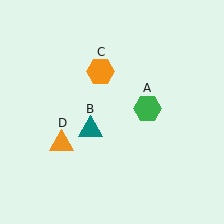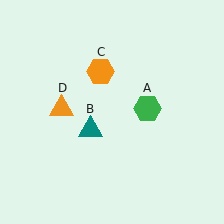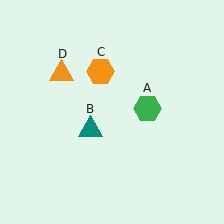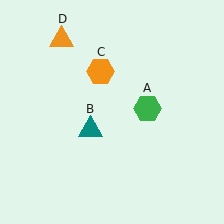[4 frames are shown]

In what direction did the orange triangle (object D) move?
The orange triangle (object D) moved up.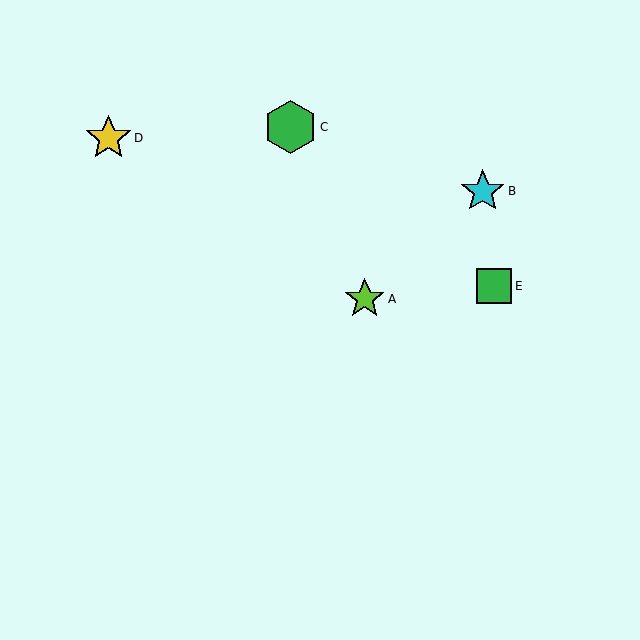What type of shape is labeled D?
Shape D is a yellow star.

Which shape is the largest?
The green hexagon (labeled C) is the largest.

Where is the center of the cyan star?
The center of the cyan star is at (483, 191).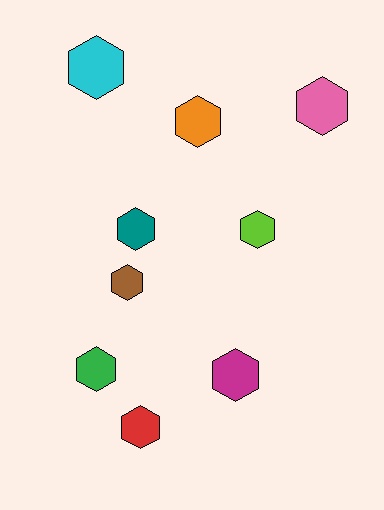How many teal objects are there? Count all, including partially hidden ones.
There is 1 teal object.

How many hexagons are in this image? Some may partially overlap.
There are 9 hexagons.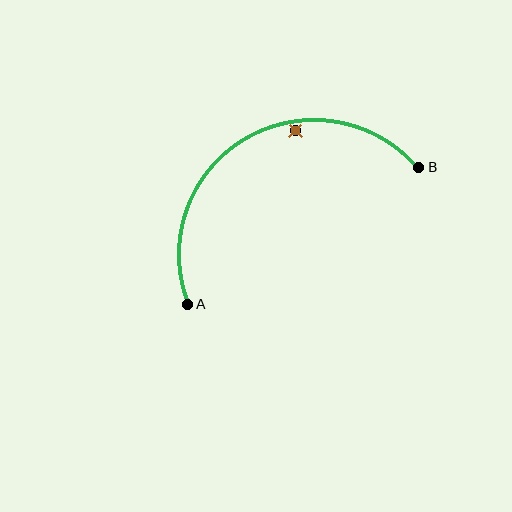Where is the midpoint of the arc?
The arc midpoint is the point on the curve farthest from the straight line joining A and B. It sits above that line.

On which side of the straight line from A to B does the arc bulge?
The arc bulges above the straight line connecting A and B.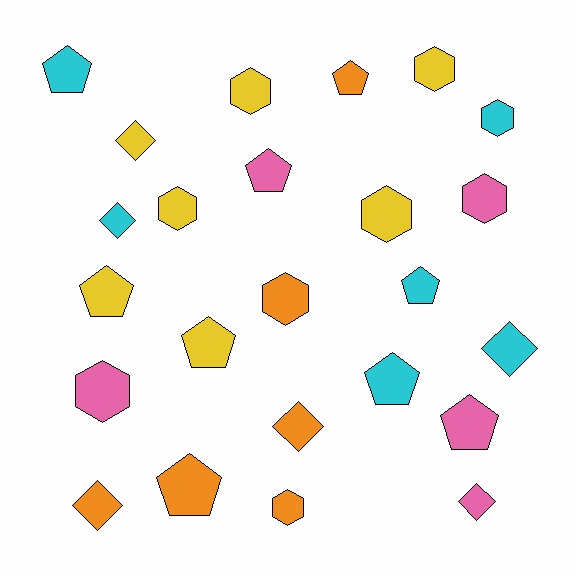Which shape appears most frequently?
Hexagon, with 9 objects.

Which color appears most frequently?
Yellow, with 7 objects.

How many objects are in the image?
There are 24 objects.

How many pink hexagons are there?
There are 2 pink hexagons.